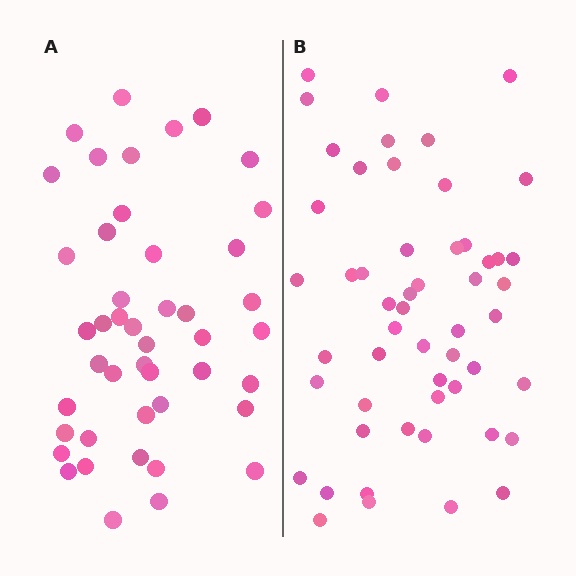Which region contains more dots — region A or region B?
Region B (the right region) has more dots.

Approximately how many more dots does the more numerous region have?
Region B has roughly 8 or so more dots than region A.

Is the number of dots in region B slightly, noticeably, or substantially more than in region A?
Region B has only slightly more — the two regions are fairly close. The ratio is roughly 1.2 to 1.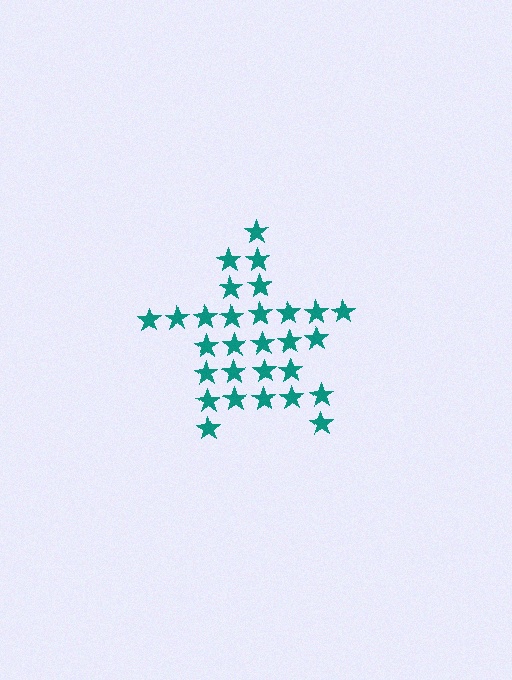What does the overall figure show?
The overall figure shows a star.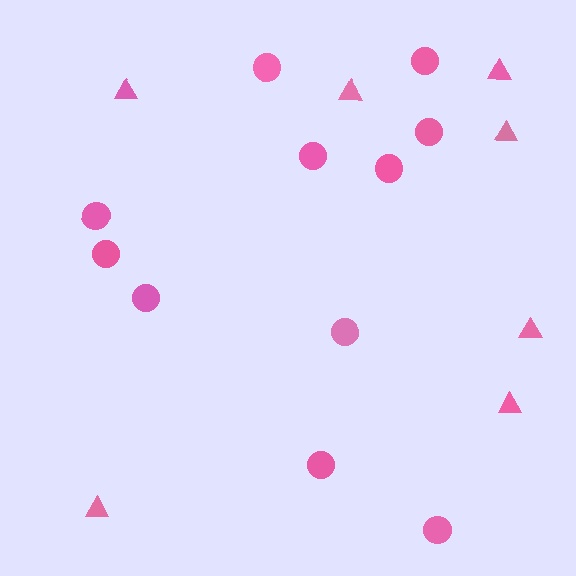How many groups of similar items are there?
There are 2 groups: one group of triangles (7) and one group of circles (11).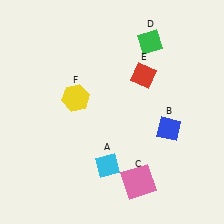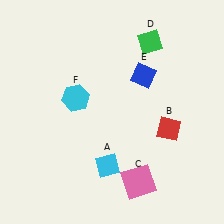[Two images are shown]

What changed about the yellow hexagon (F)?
In Image 1, F is yellow. In Image 2, it changed to cyan.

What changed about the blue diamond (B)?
In Image 1, B is blue. In Image 2, it changed to red.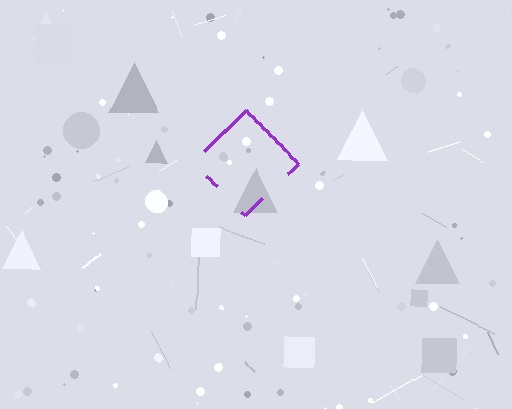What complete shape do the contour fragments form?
The contour fragments form a diamond.